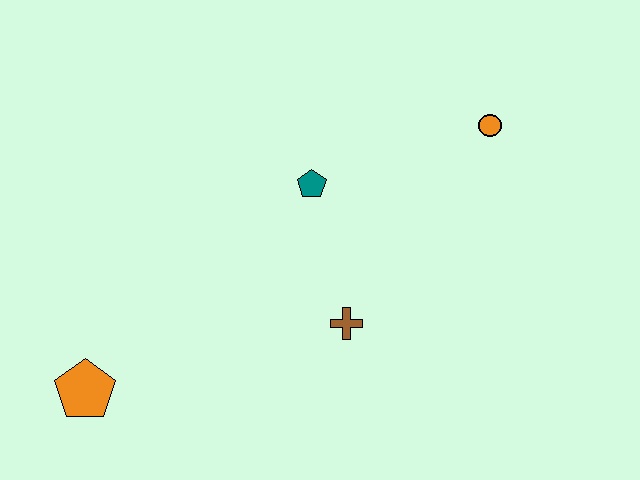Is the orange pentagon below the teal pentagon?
Yes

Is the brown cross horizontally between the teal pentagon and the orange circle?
Yes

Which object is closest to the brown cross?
The teal pentagon is closest to the brown cross.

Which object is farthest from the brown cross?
The orange pentagon is farthest from the brown cross.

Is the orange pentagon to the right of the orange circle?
No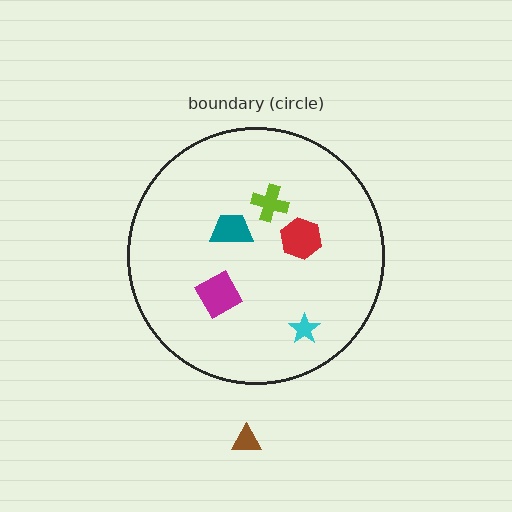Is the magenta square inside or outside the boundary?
Inside.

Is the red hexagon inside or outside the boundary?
Inside.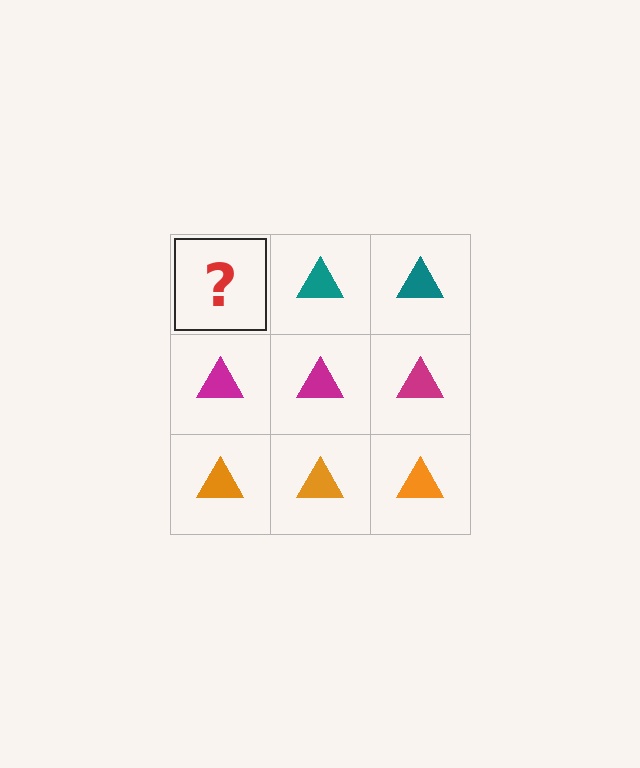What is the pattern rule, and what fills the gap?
The rule is that each row has a consistent color. The gap should be filled with a teal triangle.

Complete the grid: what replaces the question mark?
The question mark should be replaced with a teal triangle.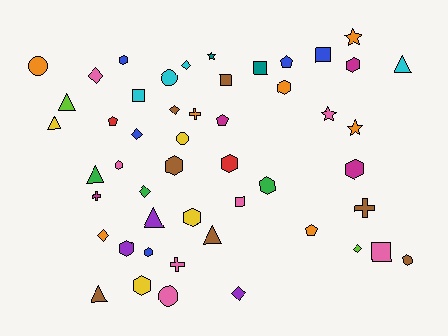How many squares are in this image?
There are 6 squares.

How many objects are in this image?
There are 50 objects.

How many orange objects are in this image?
There are 7 orange objects.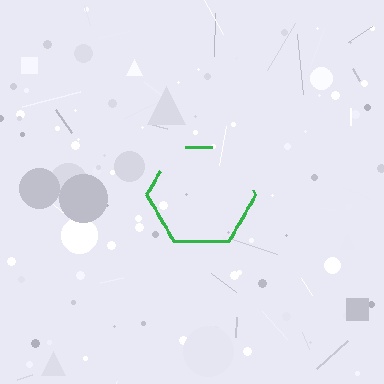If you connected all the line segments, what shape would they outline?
They would outline a hexagon.